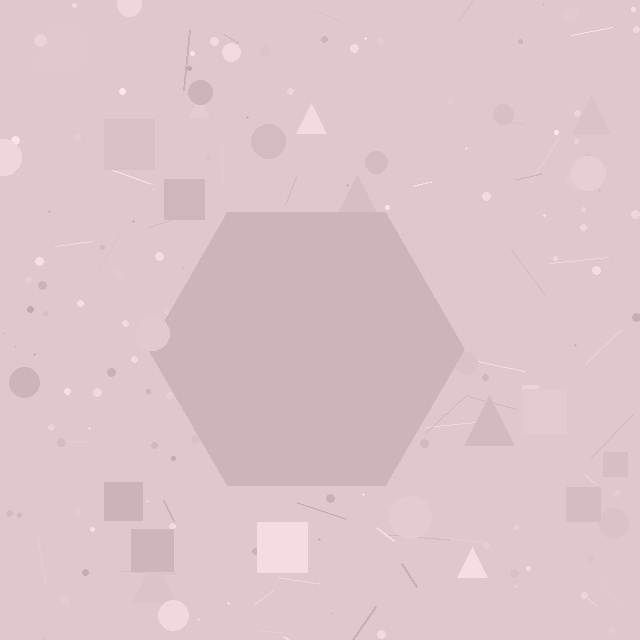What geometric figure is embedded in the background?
A hexagon is embedded in the background.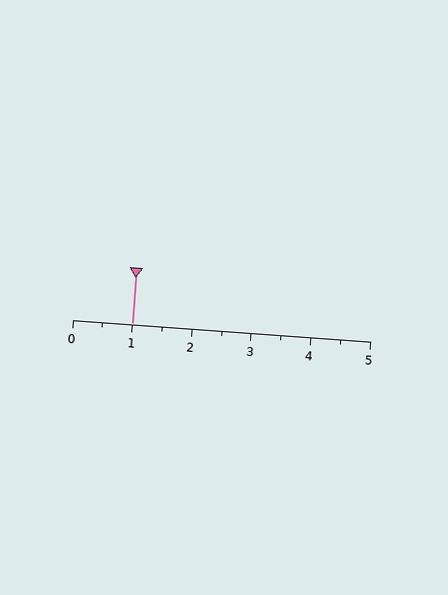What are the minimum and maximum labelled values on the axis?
The axis runs from 0 to 5.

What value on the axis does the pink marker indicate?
The marker indicates approximately 1.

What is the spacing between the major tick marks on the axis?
The major ticks are spaced 1 apart.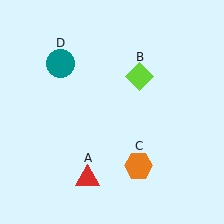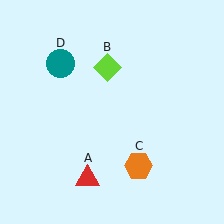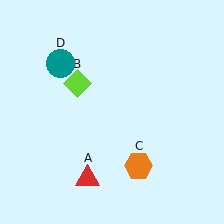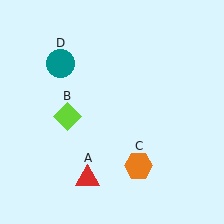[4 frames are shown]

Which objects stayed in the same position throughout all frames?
Red triangle (object A) and orange hexagon (object C) and teal circle (object D) remained stationary.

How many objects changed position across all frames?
1 object changed position: lime diamond (object B).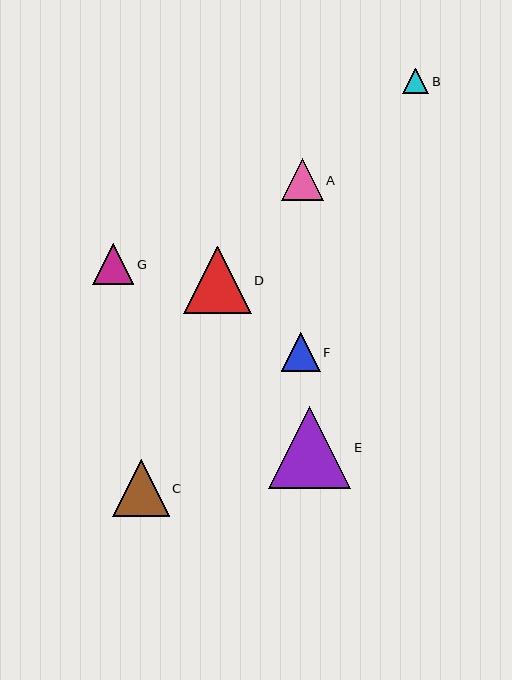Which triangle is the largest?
Triangle E is the largest with a size of approximately 82 pixels.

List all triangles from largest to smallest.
From largest to smallest: E, D, C, A, G, F, B.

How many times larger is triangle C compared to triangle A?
Triangle C is approximately 1.3 times the size of triangle A.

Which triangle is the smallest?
Triangle B is the smallest with a size of approximately 26 pixels.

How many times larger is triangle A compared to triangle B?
Triangle A is approximately 1.6 times the size of triangle B.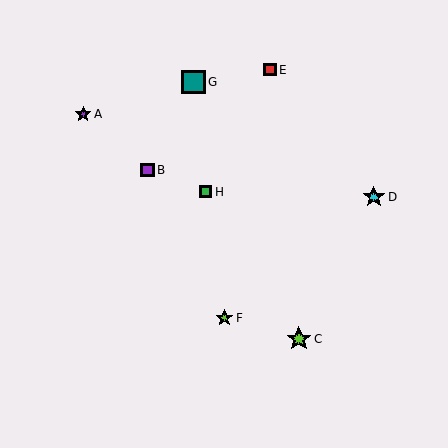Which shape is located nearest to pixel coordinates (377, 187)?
The cyan star (labeled D) at (374, 197) is nearest to that location.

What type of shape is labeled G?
Shape G is a teal square.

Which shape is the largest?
The lime star (labeled C) is the largest.